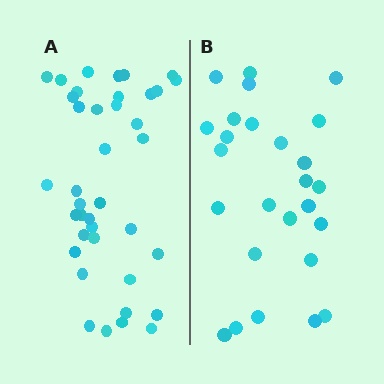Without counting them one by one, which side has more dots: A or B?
Region A (the left region) has more dots.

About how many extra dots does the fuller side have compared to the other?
Region A has approximately 15 more dots than region B.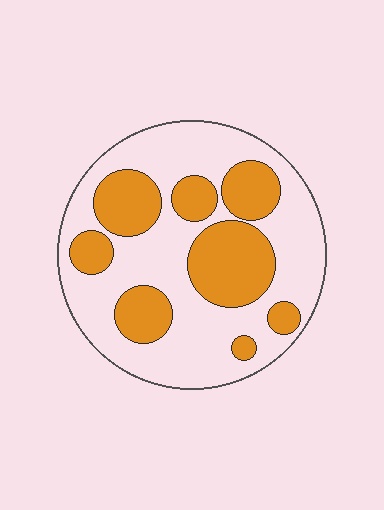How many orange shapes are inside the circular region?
8.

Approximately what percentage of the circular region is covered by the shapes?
Approximately 35%.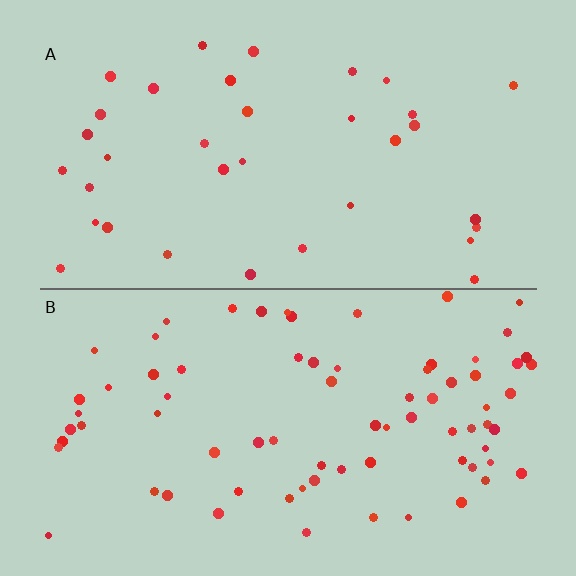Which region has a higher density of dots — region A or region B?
B (the bottom).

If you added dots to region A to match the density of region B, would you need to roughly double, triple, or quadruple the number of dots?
Approximately double.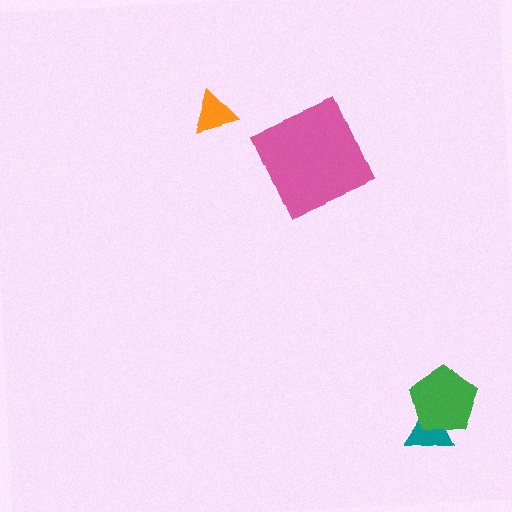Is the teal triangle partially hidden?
Yes, it is partially covered by another shape.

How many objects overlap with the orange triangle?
0 objects overlap with the orange triangle.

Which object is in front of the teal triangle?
The green pentagon is in front of the teal triangle.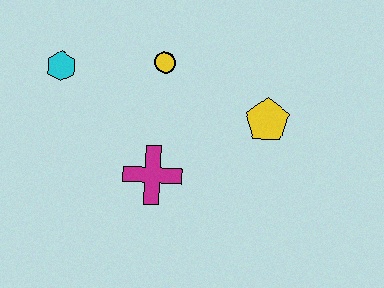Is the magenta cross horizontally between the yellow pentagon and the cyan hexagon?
Yes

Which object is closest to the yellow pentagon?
The yellow circle is closest to the yellow pentagon.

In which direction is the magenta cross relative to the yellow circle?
The magenta cross is below the yellow circle.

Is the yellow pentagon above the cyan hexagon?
No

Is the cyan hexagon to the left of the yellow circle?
Yes